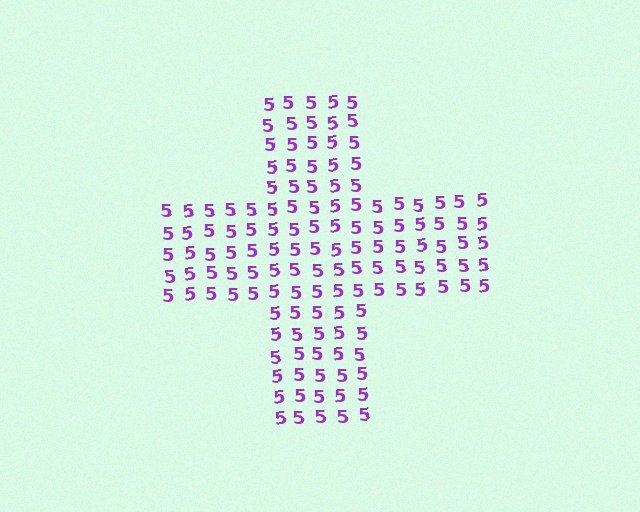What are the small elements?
The small elements are digit 5's.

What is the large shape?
The large shape is a cross.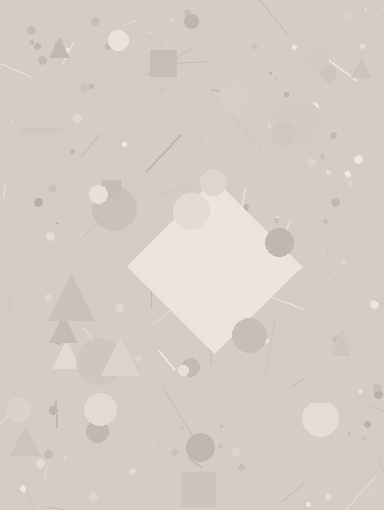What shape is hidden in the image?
A diamond is hidden in the image.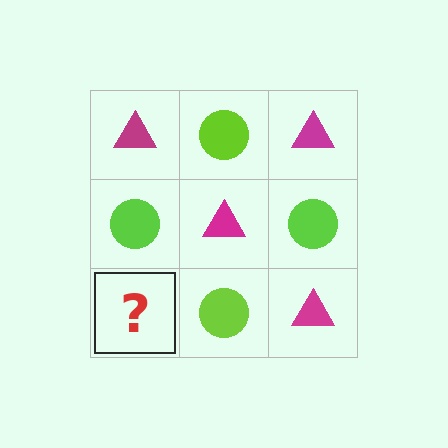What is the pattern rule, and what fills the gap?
The rule is that it alternates magenta triangle and lime circle in a checkerboard pattern. The gap should be filled with a magenta triangle.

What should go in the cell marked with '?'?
The missing cell should contain a magenta triangle.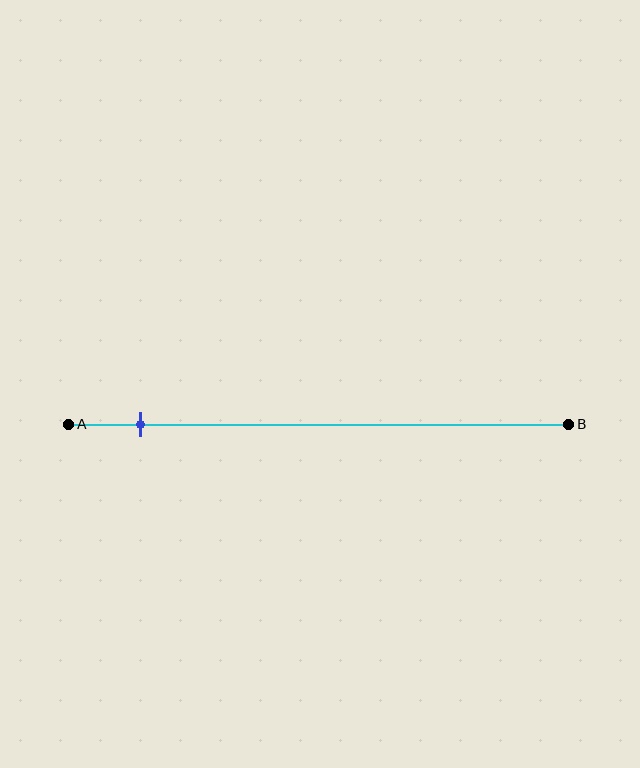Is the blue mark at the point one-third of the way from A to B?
No, the mark is at about 15% from A, not at the 33% one-third point.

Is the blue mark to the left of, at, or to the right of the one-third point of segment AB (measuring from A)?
The blue mark is to the left of the one-third point of segment AB.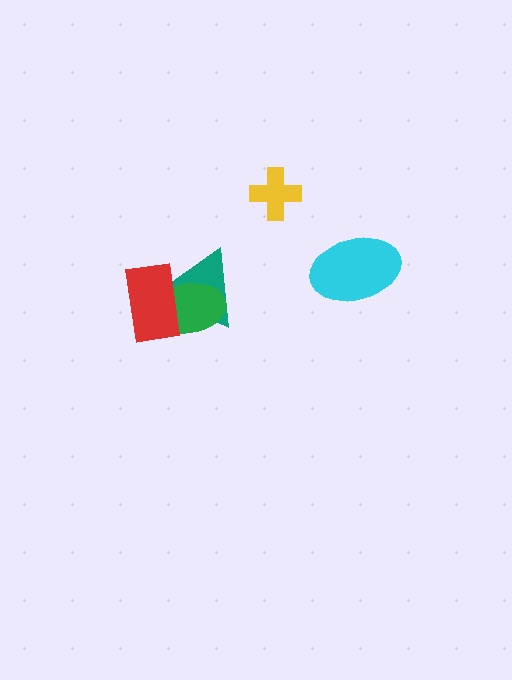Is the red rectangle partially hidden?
No, no other shape covers it.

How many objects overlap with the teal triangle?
2 objects overlap with the teal triangle.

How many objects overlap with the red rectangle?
2 objects overlap with the red rectangle.